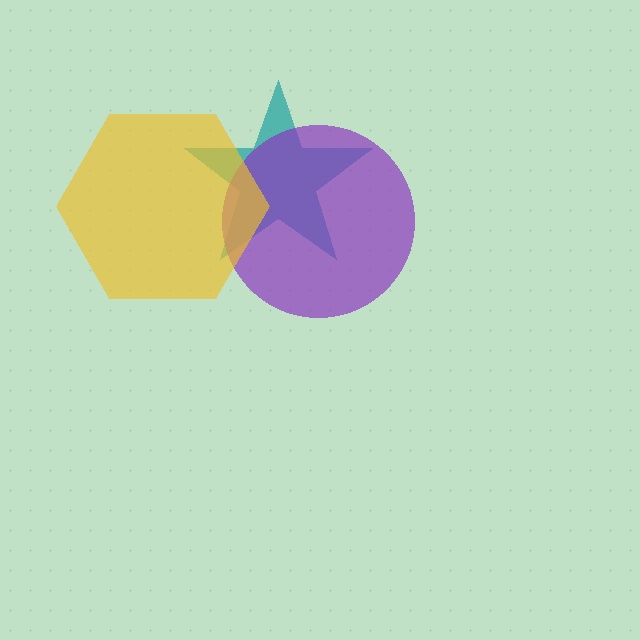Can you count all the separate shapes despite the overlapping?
Yes, there are 3 separate shapes.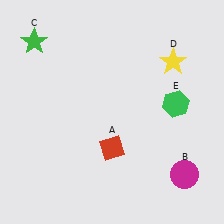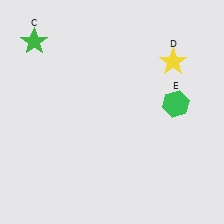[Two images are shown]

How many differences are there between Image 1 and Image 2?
There are 2 differences between the two images.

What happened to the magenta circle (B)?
The magenta circle (B) was removed in Image 2. It was in the bottom-right area of Image 1.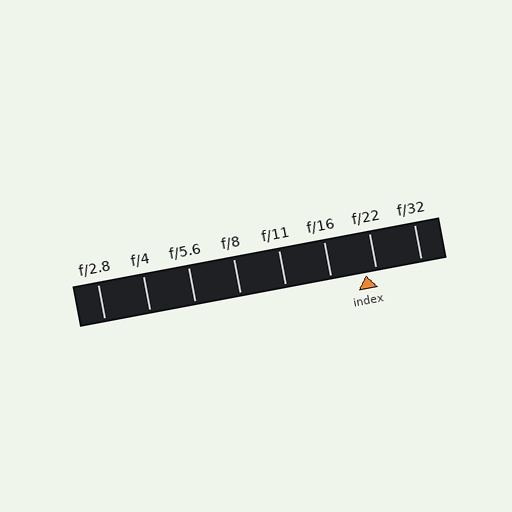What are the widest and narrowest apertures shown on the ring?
The widest aperture shown is f/2.8 and the narrowest is f/32.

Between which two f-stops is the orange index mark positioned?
The index mark is between f/16 and f/22.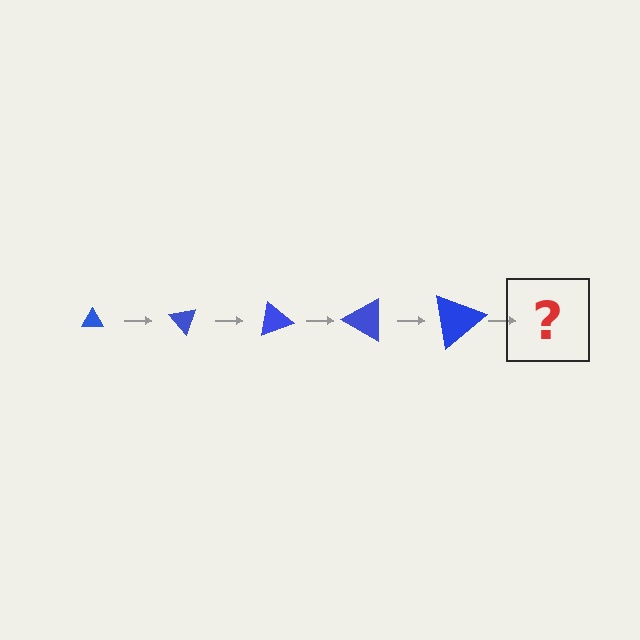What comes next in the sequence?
The next element should be a triangle, larger than the previous one and rotated 250 degrees from the start.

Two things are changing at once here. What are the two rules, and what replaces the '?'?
The two rules are that the triangle grows larger each step and it rotates 50 degrees each step. The '?' should be a triangle, larger than the previous one and rotated 250 degrees from the start.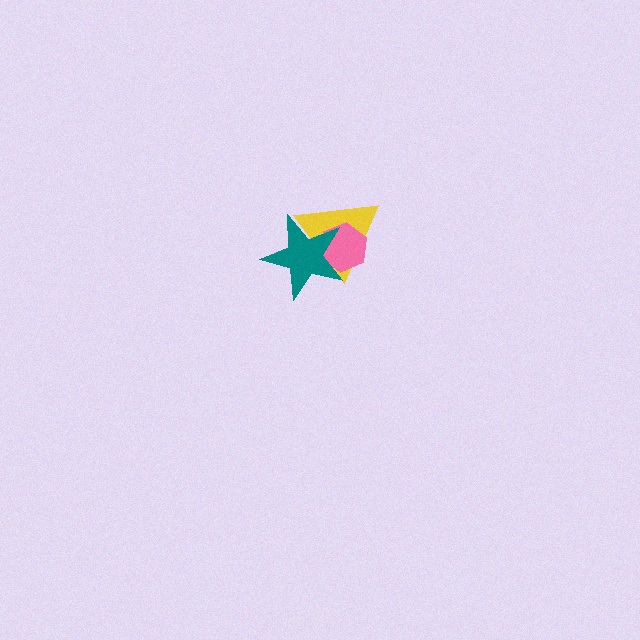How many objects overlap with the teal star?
2 objects overlap with the teal star.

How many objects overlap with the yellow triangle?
2 objects overlap with the yellow triangle.